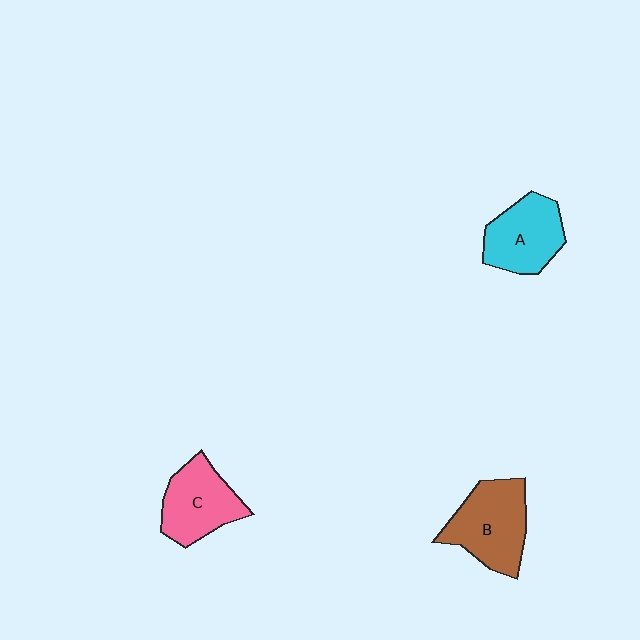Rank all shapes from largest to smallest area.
From largest to smallest: B (brown), C (pink), A (cyan).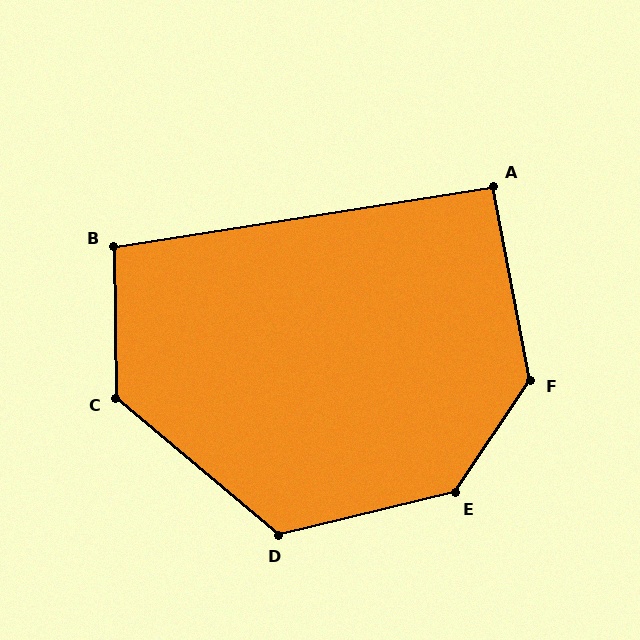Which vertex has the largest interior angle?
E, at approximately 137 degrees.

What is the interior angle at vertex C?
Approximately 131 degrees (obtuse).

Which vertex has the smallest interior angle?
A, at approximately 92 degrees.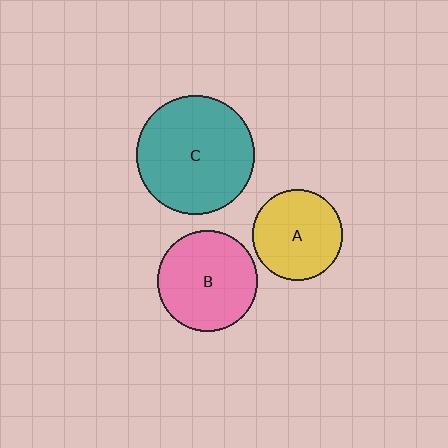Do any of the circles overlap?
No, none of the circles overlap.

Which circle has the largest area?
Circle C (teal).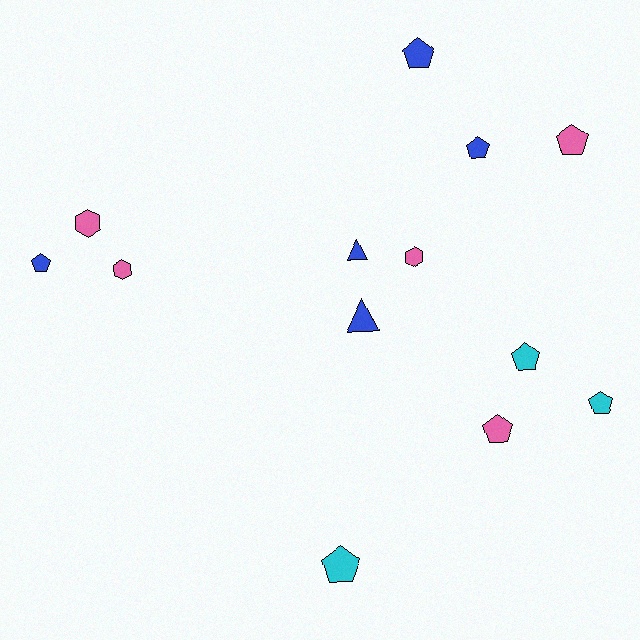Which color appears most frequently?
Pink, with 5 objects.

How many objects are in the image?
There are 13 objects.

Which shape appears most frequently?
Pentagon, with 8 objects.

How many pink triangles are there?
There are no pink triangles.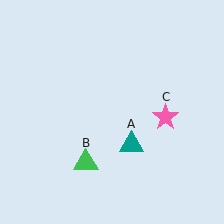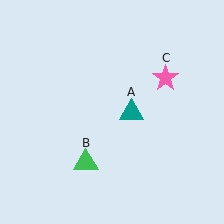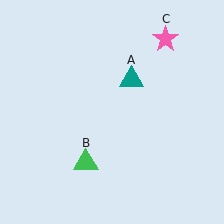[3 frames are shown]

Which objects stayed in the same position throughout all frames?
Green triangle (object B) remained stationary.